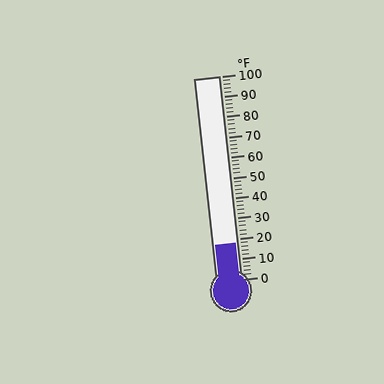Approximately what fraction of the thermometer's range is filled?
The thermometer is filled to approximately 20% of its range.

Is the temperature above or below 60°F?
The temperature is below 60°F.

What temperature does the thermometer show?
The thermometer shows approximately 18°F.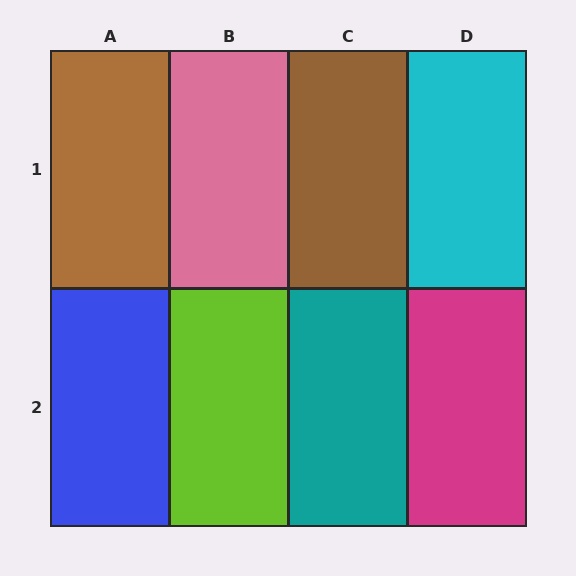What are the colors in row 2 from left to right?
Blue, lime, teal, magenta.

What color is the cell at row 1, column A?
Brown.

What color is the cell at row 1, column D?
Cyan.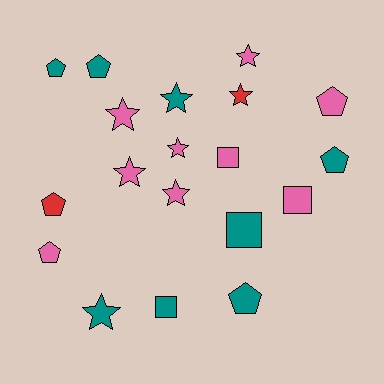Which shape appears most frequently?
Star, with 8 objects.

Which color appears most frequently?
Pink, with 9 objects.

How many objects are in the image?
There are 19 objects.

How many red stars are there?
There is 1 red star.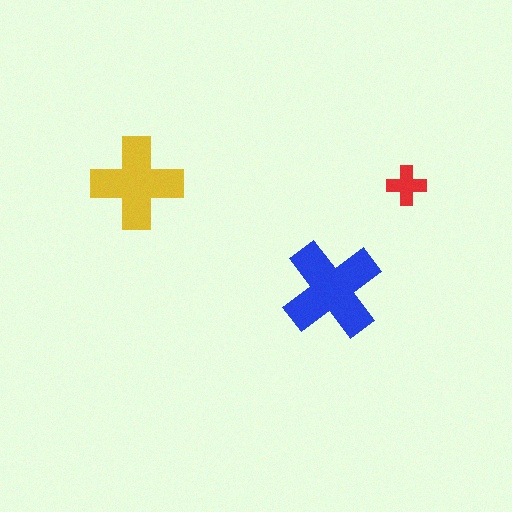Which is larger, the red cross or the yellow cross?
The yellow one.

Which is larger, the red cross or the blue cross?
The blue one.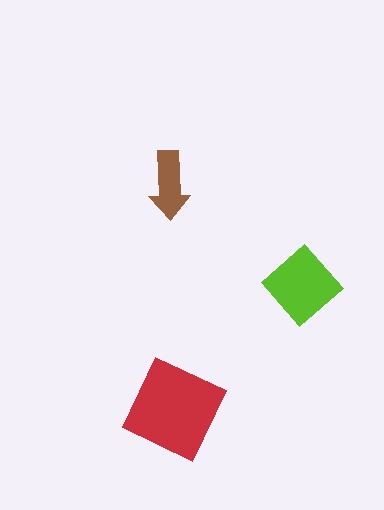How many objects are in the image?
There are 3 objects in the image.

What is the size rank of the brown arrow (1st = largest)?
3rd.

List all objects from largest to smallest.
The red square, the lime diamond, the brown arrow.